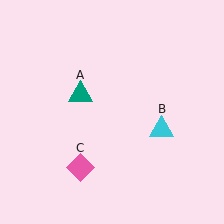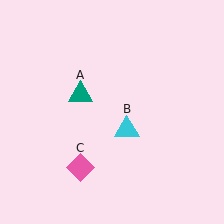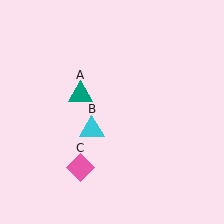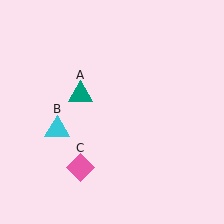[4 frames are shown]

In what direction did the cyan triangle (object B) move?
The cyan triangle (object B) moved left.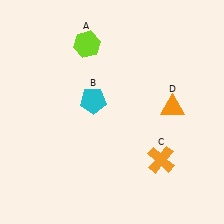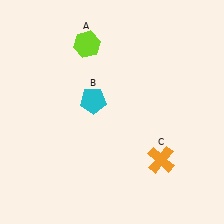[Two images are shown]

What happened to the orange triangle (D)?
The orange triangle (D) was removed in Image 2. It was in the top-right area of Image 1.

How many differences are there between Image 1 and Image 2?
There is 1 difference between the two images.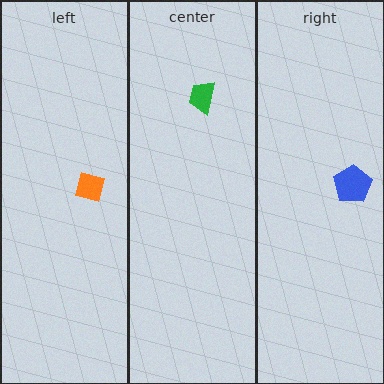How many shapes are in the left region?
1.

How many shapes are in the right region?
1.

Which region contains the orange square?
The left region.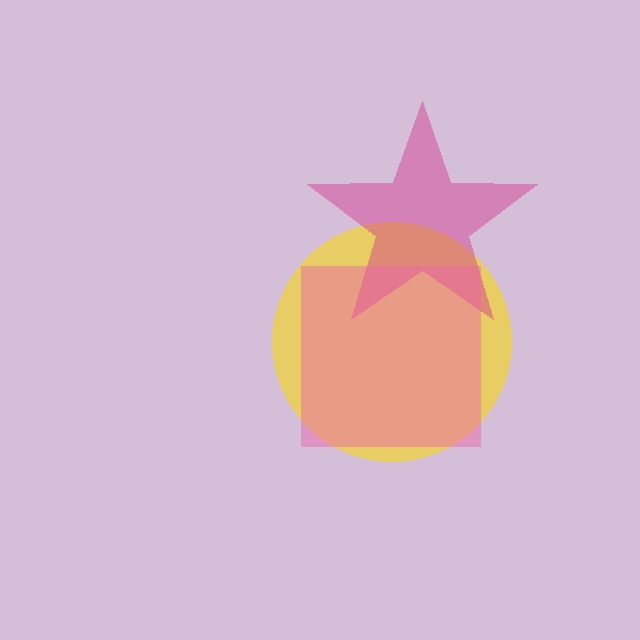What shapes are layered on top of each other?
The layered shapes are: a yellow circle, a magenta star, a pink square.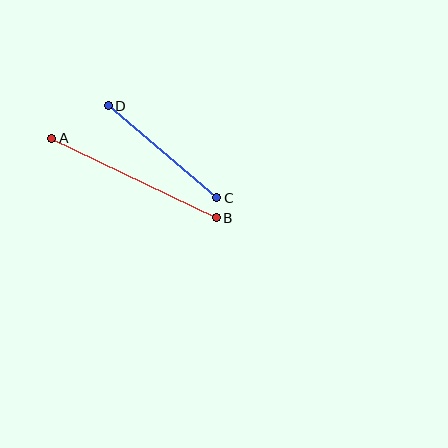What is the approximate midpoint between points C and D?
The midpoint is at approximately (163, 152) pixels.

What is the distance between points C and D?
The distance is approximately 142 pixels.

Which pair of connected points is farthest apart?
Points A and B are farthest apart.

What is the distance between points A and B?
The distance is approximately 183 pixels.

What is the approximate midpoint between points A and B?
The midpoint is at approximately (134, 178) pixels.